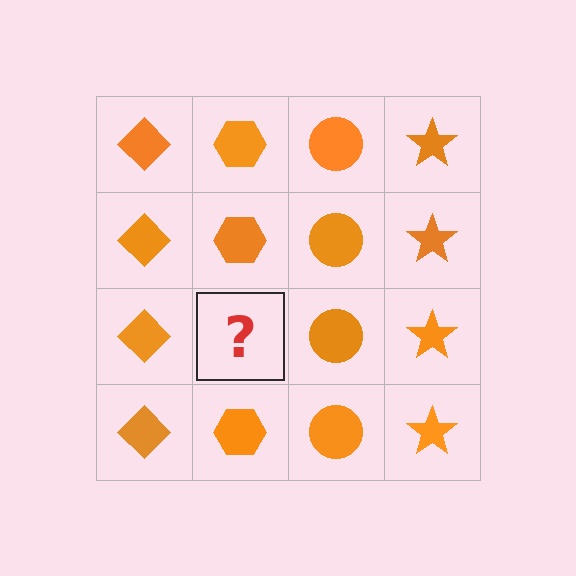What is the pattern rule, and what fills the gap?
The rule is that each column has a consistent shape. The gap should be filled with an orange hexagon.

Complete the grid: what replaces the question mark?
The question mark should be replaced with an orange hexagon.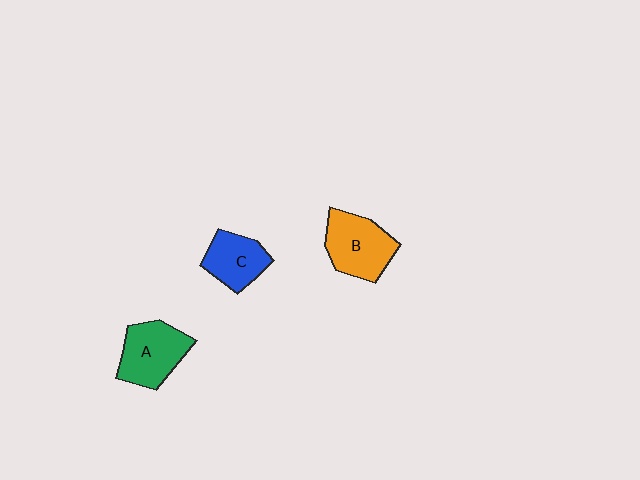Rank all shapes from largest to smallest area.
From largest to smallest: B (orange), A (green), C (blue).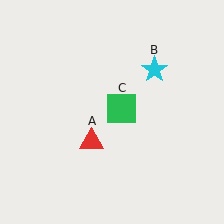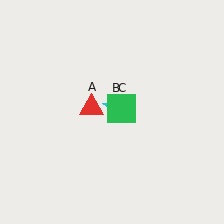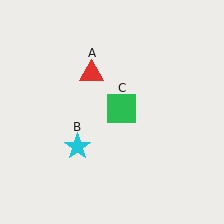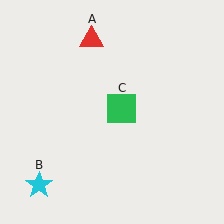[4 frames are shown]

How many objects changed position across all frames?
2 objects changed position: red triangle (object A), cyan star (object B).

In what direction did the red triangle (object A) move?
The red triangle (object A) moved up.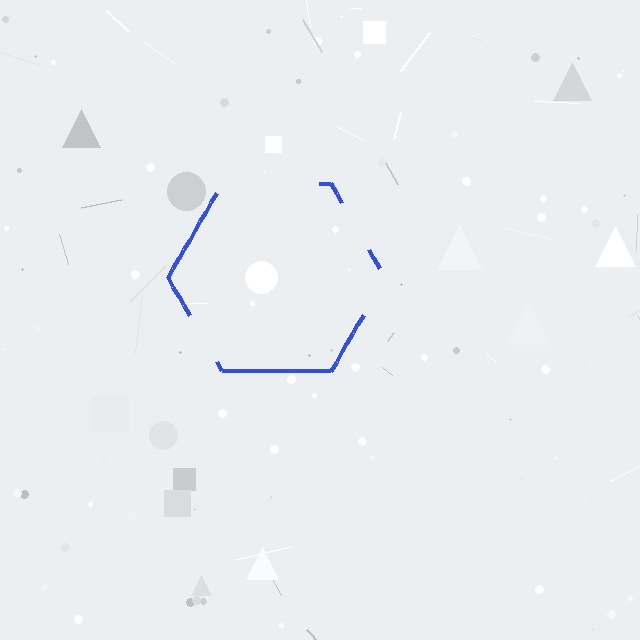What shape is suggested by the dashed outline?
The dashed outline suggests a hexagon.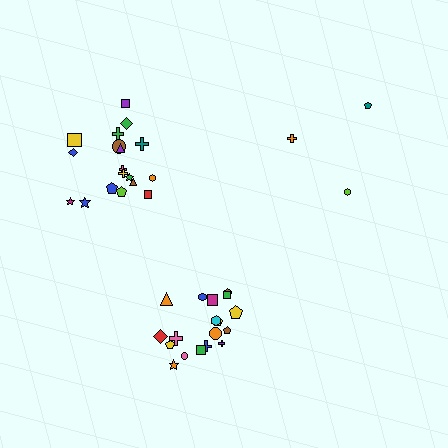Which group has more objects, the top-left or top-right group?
The top-left group.